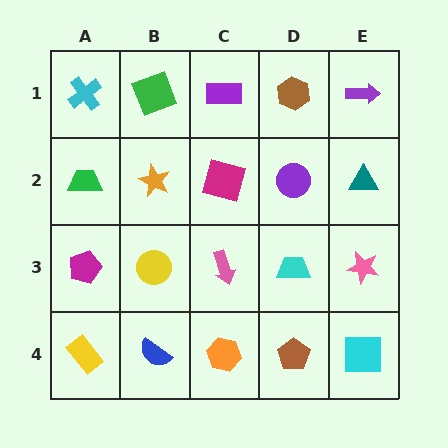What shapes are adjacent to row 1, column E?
A teal triangle (row 2, column E), a brown hexagon (row 1, column D).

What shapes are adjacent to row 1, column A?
A green trapezoid (row 2, column A), a green square (row 1, column B).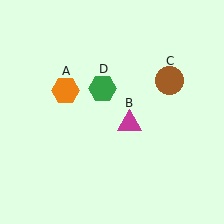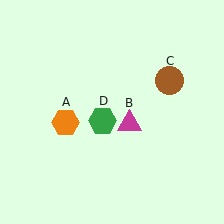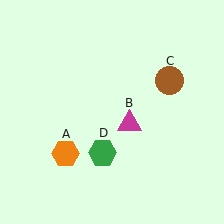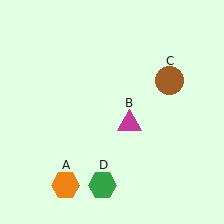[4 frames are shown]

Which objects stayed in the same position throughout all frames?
Magenta triangle (object B) and brown circle (object C) remained stationary.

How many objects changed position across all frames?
2 objects changed position: orange hexagon (object A), green hexagon (object D).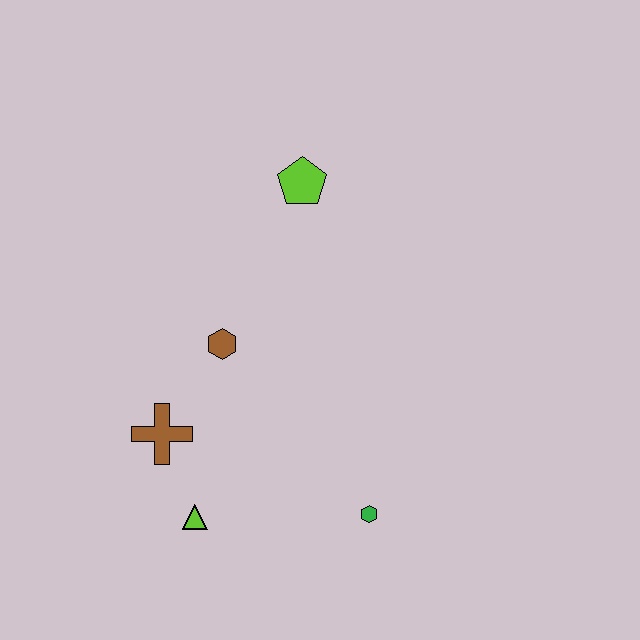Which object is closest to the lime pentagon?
The brown hexagon is closest to the lime pentagon.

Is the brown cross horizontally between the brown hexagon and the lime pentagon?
No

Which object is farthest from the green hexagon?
The lime pentagon is farthest from the green hexagon.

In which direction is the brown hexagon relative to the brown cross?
The brown hexagon is above the brown cross.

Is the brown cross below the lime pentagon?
Yes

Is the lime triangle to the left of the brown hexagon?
Yes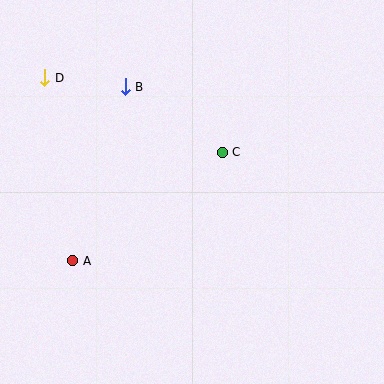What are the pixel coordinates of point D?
Point D is at (45, 78).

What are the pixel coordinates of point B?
Point B is at (125, 87).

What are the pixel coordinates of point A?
Point A is at (73, 261).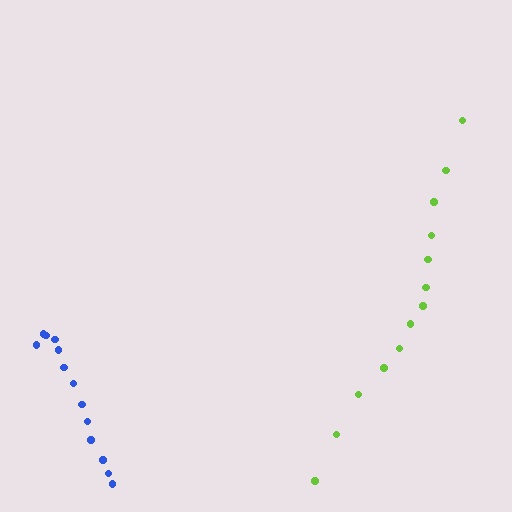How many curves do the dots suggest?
There are 2 distinct paths.